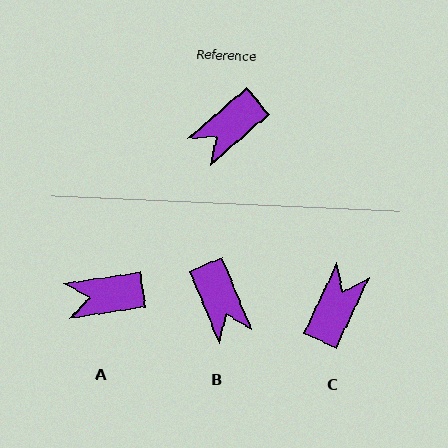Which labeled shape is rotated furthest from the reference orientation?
C, about 156 degrees away.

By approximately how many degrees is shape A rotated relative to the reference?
Approximately 33 degrees clockwise.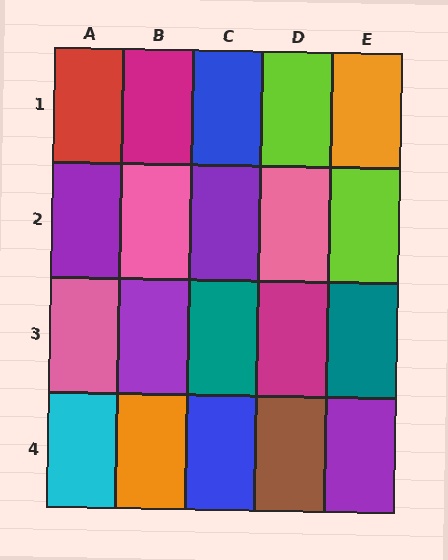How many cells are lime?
2 cells are lime.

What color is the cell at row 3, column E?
Teal.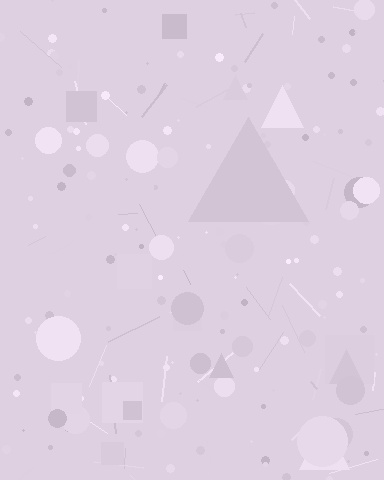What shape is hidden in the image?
A triangle is hidden in the image.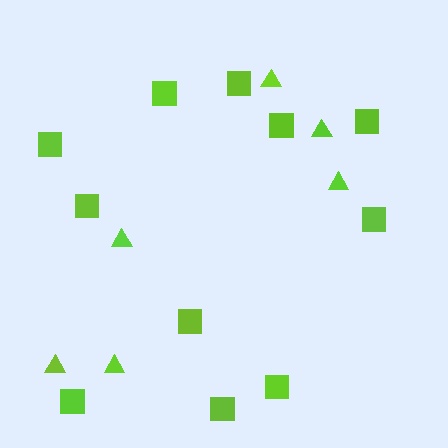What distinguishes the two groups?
There are 2 groups: one group of squares (11) and one group of triangles (6).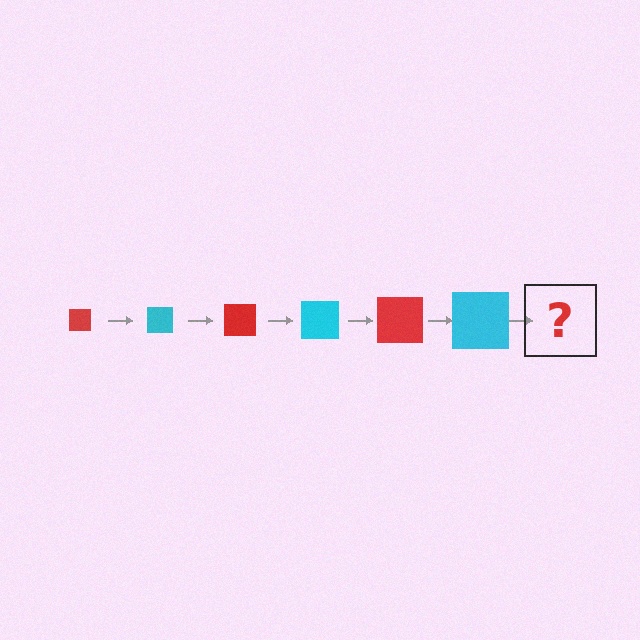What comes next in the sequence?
The next element should be a red square, larger than the previous one.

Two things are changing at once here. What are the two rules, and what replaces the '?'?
The two rules are that the square grows larger each step and the color cycles through red and cyan. The '?' should be a red square, larger than the previous one.